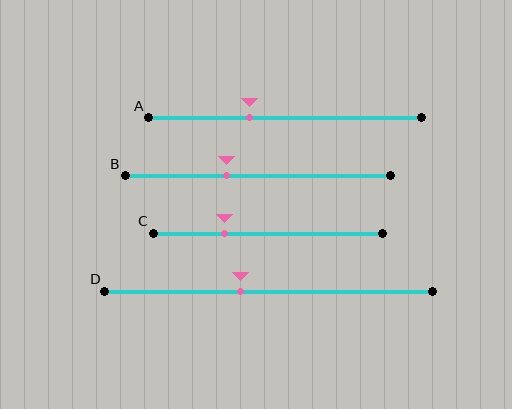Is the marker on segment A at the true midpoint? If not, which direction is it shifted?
No, the marker on segment A is shifted to the left by about 13% of the segment length.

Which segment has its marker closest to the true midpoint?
Segment D has its marker closest to the true midpoint.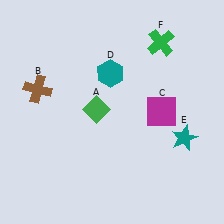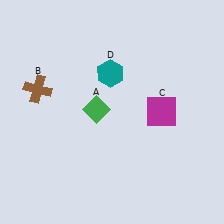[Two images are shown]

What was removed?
The green cross (F), the teal star (E) were removed in Image 2.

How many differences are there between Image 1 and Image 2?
There are 2 differences between the two images.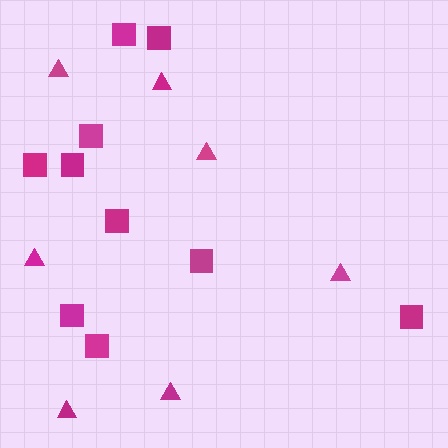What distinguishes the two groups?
There are 2 groups: one group of triangles (7) and one group of squares (10).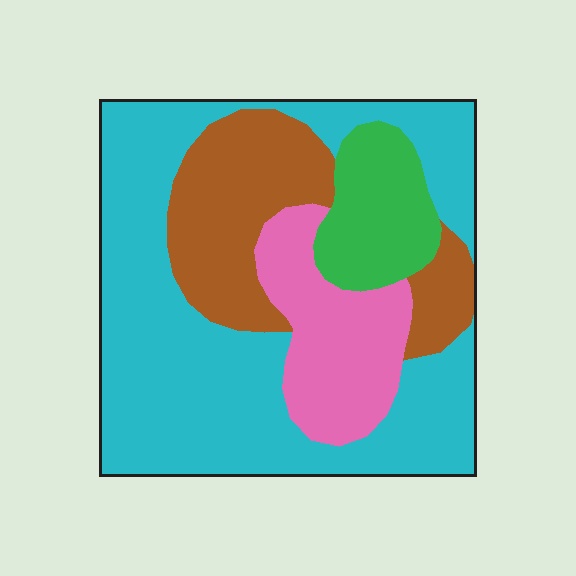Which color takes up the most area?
Cyan, at roughly 50%.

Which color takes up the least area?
Green, at roughly 10%.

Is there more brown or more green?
Brown.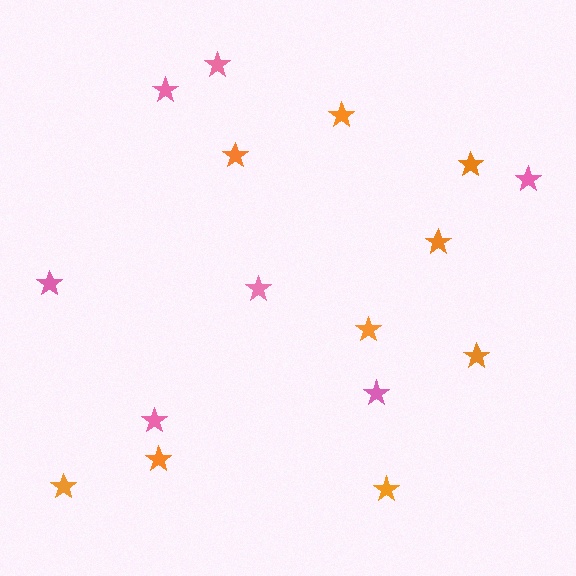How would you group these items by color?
There are 2 groups: one group of pink stars (7) and one group of orange stars (9).